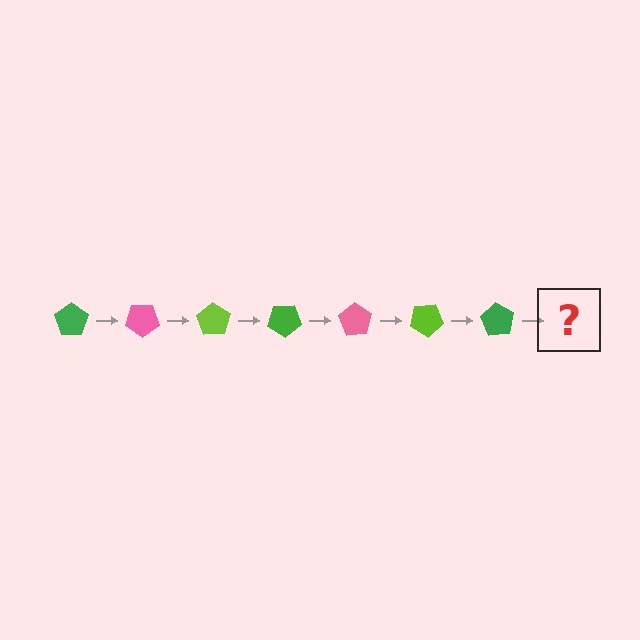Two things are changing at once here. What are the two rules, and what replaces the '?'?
The two rules are that it rotates 35 degrees each step and the color cycles through green, pink, and lime. The '?' should be a pink pentagon, rotated 245 degrees from the start.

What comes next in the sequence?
The next element should be a pink pentagon, rotated 245 degrees from the start.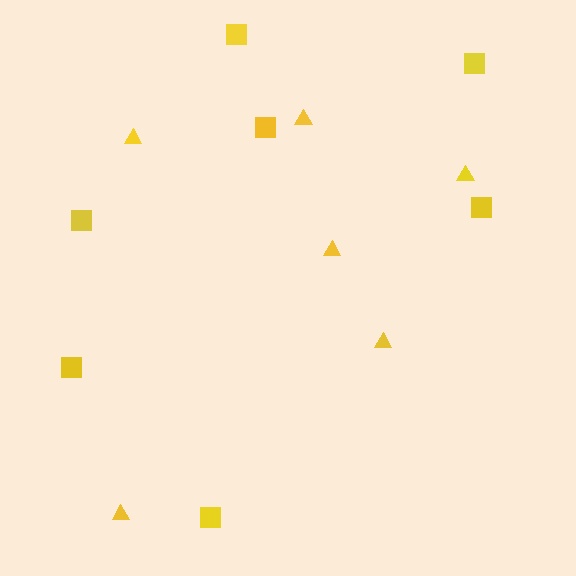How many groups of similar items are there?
There are 2 groups: one group of triangles (6) and one group of squares (7).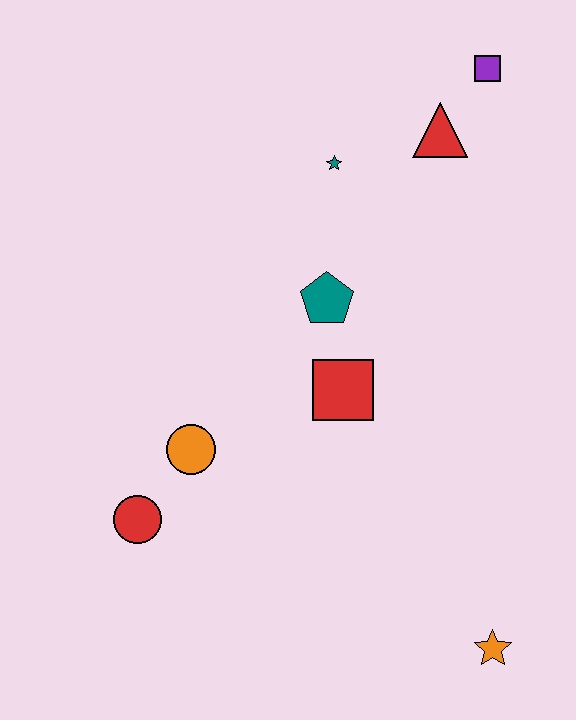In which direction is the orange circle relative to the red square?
The orange circle is to the left of the red square.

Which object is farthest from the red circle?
The purple square is farthest from the red circle.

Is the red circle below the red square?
Yes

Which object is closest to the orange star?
The red square is closest to the orange star.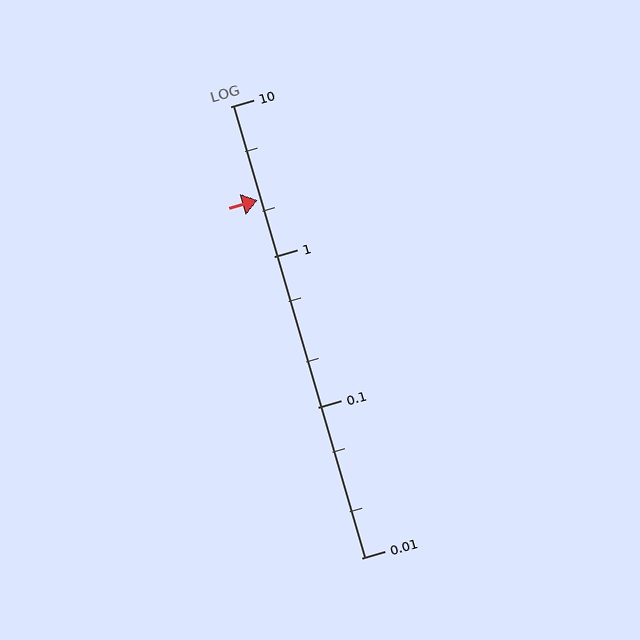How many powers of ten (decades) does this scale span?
The scale spans 3 decades, from 0.01 to 10.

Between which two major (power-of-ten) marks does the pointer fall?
The pointer is between 1 and 10.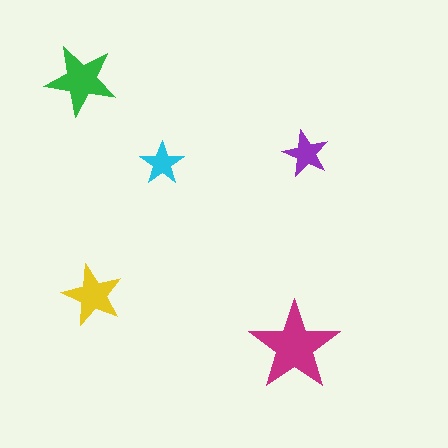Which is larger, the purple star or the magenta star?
The magenta one.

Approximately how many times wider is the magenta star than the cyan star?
About 2 times wider.